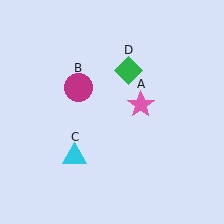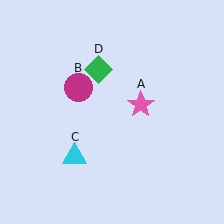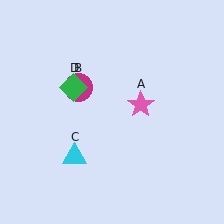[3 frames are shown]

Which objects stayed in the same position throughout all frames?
Pink star (object A) and magenta circle (object B) and cyan triangle (object C) remained stationary.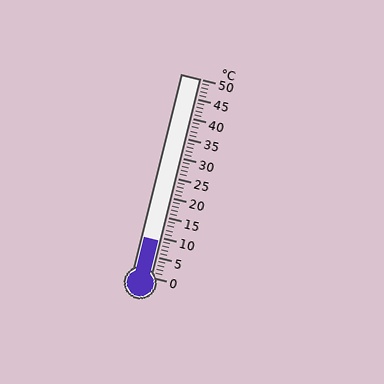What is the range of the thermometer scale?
The thermometer scale ranges from 0°C to 50°C.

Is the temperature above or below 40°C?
The temperature is below 40°C.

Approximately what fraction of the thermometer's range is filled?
The thermometer is filled to approximately 20% of its range.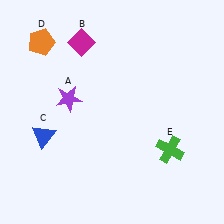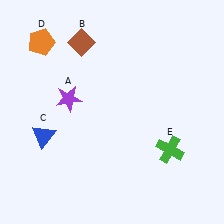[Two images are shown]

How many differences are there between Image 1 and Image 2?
There is 1 difference between the two images.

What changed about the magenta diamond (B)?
In Image 1, B is magenta. In Image 2, it changed to brown.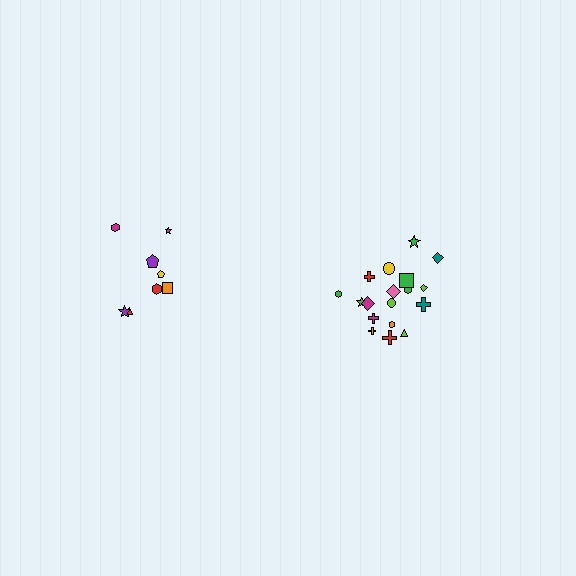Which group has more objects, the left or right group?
The right group.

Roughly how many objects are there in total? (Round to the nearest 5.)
Roughly 25 objects in total.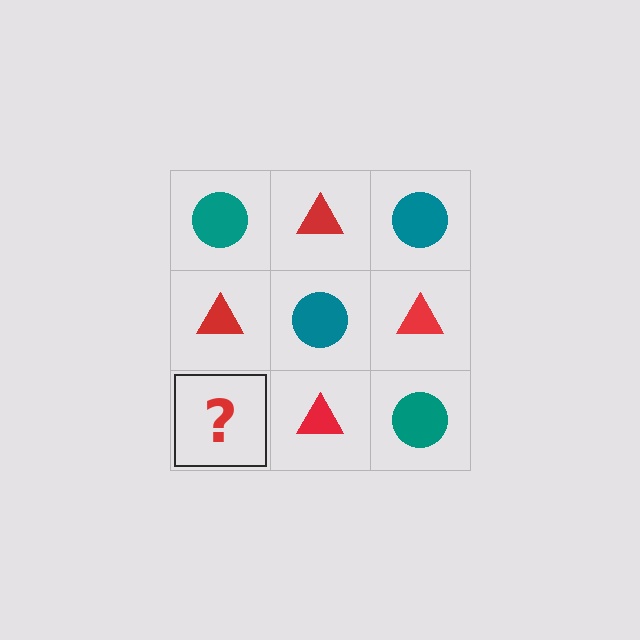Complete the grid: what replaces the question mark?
The question mark should be replaced with a teal circle.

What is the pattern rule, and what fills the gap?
The rule is that it alternates teal circle and red triangle in a checkerboard pattern. The gap should be filled with a teal circle.